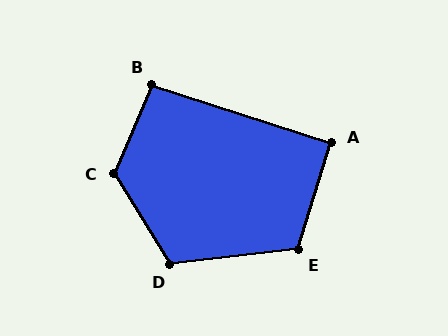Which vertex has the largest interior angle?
C, at approximately 125 degrees.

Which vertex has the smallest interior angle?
A, at approximately 91 degrees.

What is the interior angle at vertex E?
Approximately 114 degrees (obtuse).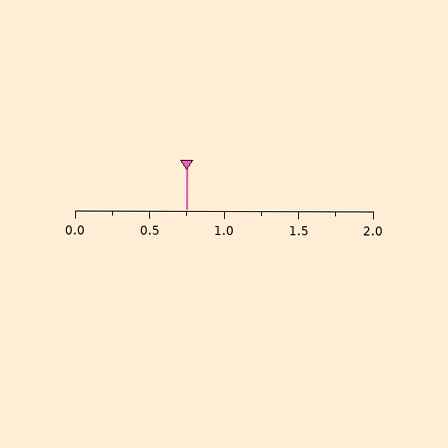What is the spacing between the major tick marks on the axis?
The major ticks are spaced 0.5 apart.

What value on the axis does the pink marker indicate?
The marker indicates approximately 0.75.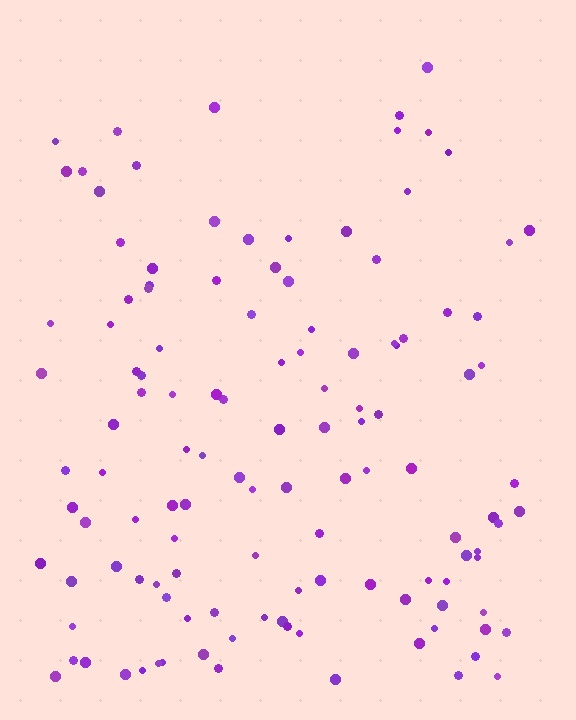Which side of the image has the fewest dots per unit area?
The top.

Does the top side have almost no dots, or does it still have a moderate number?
Still a moderate number, just noticeably fewer than the bottom.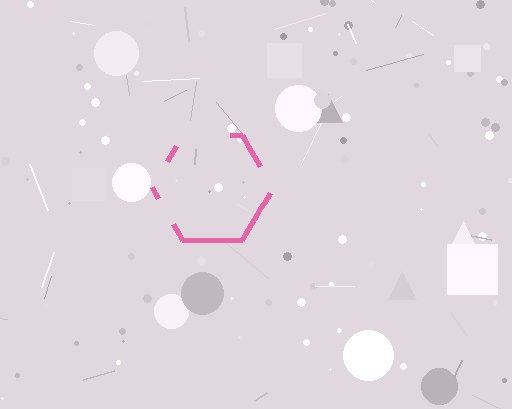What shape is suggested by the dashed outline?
The dashed outline suggests a hexagon.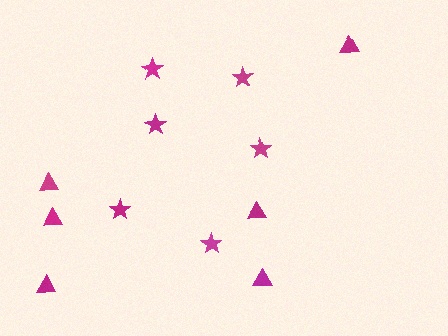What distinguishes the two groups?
There are 2 groups: one group of triangles (6) and one group of stars (6).